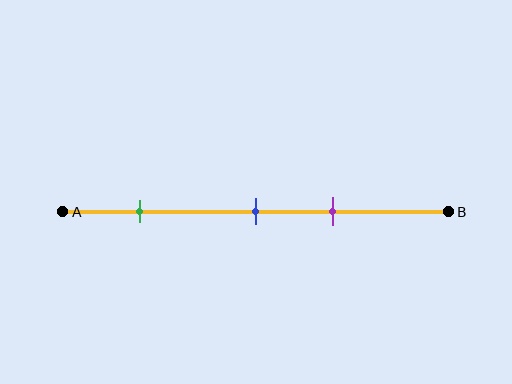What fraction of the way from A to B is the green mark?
The green mark is approximately 20% (0.2) of the way from A to B.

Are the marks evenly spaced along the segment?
No, the marks are not evenly spaced.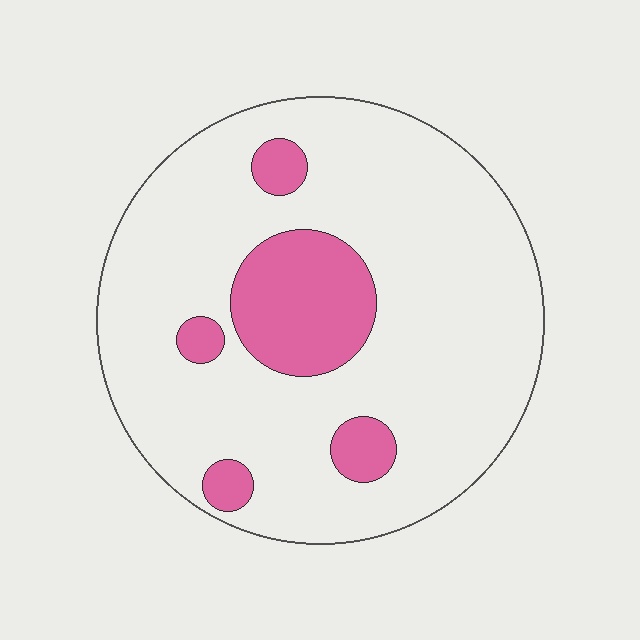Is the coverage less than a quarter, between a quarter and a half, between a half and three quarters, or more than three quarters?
Less than a quarter.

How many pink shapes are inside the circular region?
5.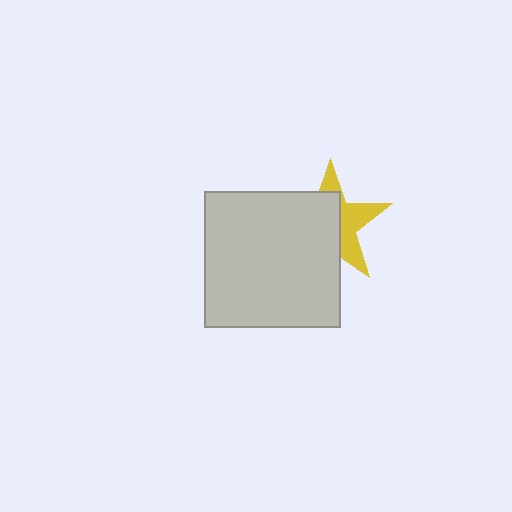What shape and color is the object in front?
The object in front is a light gray square.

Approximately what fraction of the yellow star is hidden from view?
Roughly 60% of the yellow star is hidden behind the light gray square.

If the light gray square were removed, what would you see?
You would see the complete yellow star.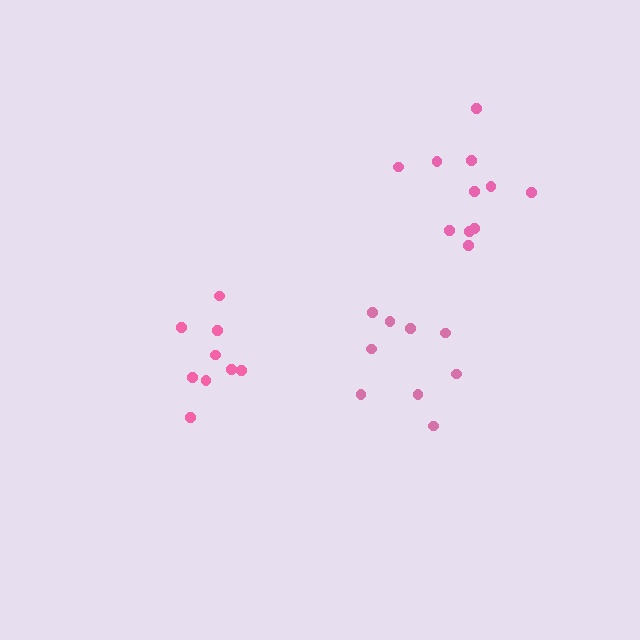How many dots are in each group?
Group 1: 9 dots, Group 2: 11 dots, Group 3: 9 dots (29 total).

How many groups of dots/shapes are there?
There are 3 groups.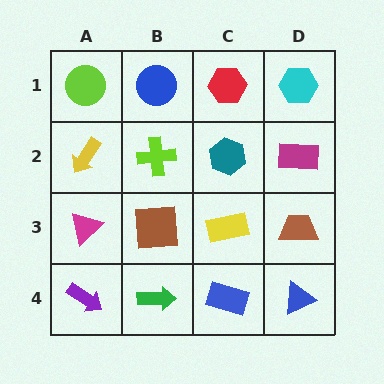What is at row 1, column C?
A red hexagon.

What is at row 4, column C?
A blue rectangle.